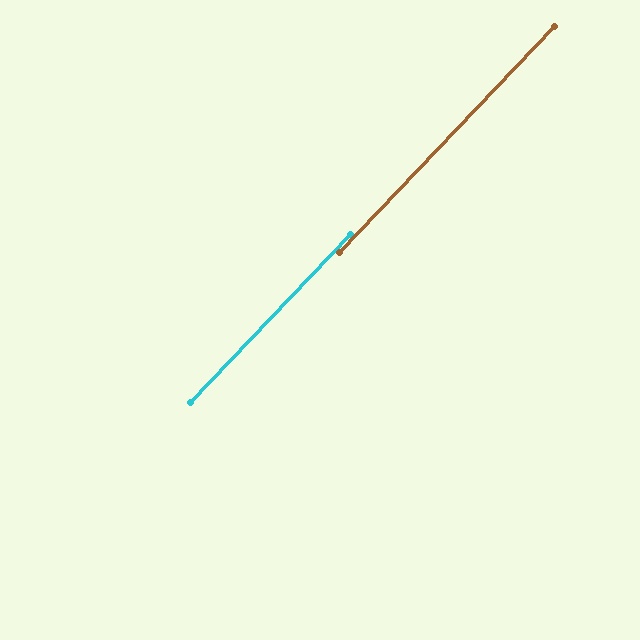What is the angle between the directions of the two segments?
Approximately 0 degrees.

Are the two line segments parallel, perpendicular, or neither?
Parallel — their directions differ by only 0.0°.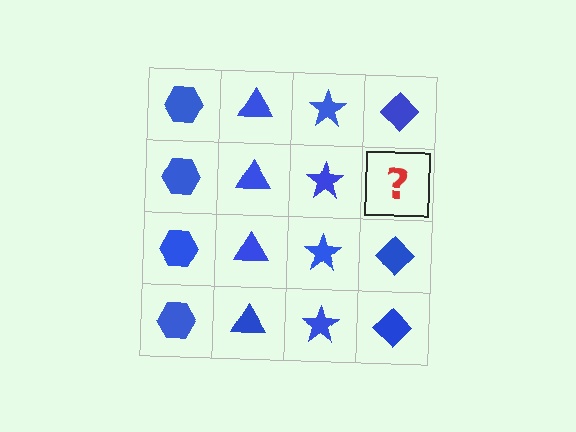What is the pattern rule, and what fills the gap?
The rule is that each column has a consistent shape. The gap should be filled with a blue diamond.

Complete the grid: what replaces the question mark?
The question mark should be replaced with a blue diamond.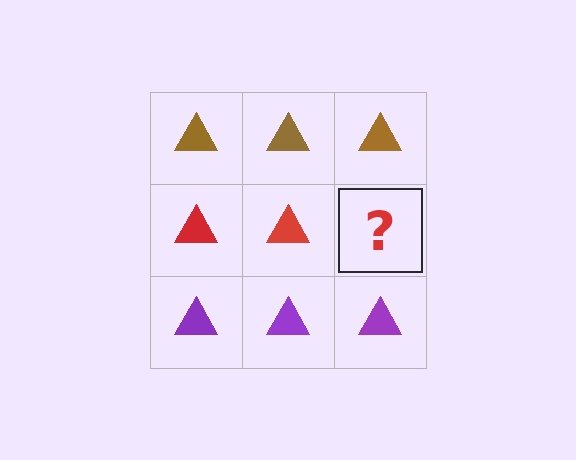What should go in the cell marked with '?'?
The missing cell should contain a red triangle.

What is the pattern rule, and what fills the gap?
The rule is that each row has a consistent color. The gap should be filled with a red triangle.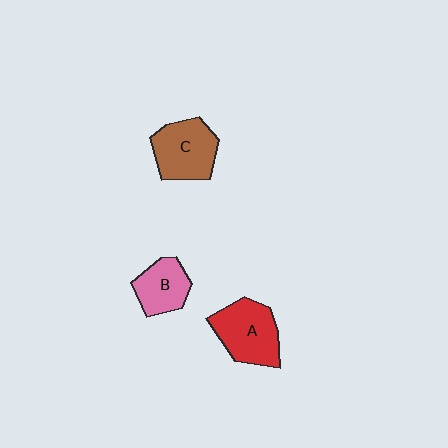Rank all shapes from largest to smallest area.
From largest to smallest: A (red), C (brown), B (pink).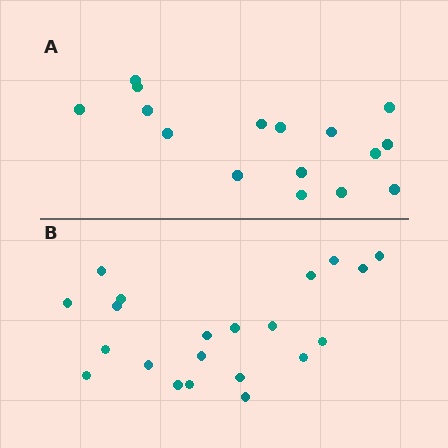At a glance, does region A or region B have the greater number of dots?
Region B (the bottom region) has more dots.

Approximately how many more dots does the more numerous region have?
Region B has about 5 more dots than region A.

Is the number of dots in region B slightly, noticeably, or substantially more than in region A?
Region B has noticeably more, but not dramatically so. The ratio is roughly 1.3 to 1.